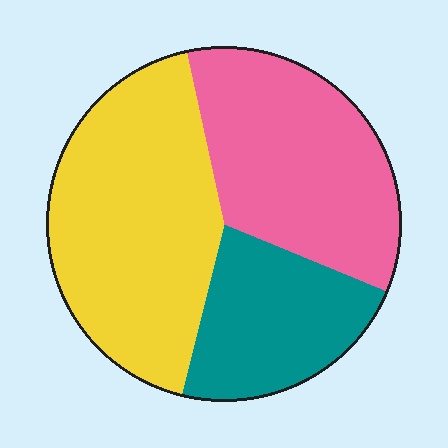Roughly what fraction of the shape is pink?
Pink covers 35% of the shape.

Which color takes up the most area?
Yellow, at roughly 45%.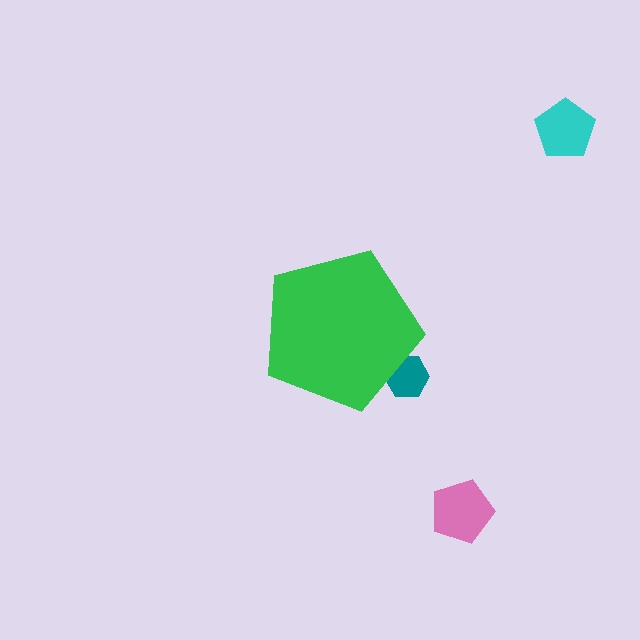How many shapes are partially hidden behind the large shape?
1 shape is partially hidden.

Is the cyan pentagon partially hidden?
No, the cyan pentagon is fully visible.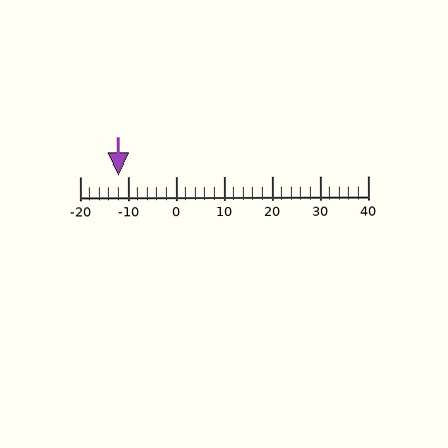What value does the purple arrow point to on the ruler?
The purple arrow points to approximately -12.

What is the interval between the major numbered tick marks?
The major tick marks are spaced 10 units apart.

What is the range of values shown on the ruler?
The ruler shows values from -20 to 40.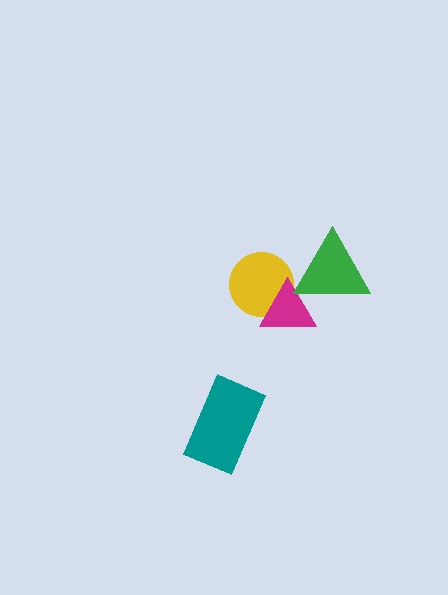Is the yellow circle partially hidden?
Yes, it is partially covered by another shape.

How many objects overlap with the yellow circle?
1 object overlaps with the yellow circle.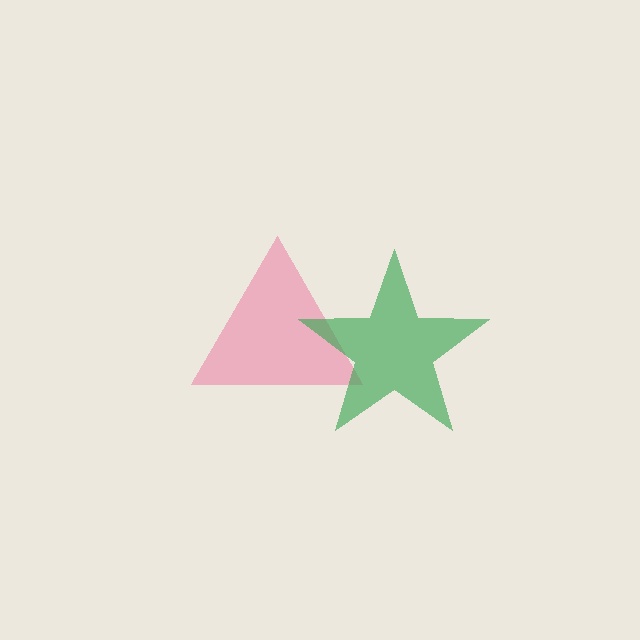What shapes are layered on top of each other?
The layered shapes are: a pink triangle, a green star.